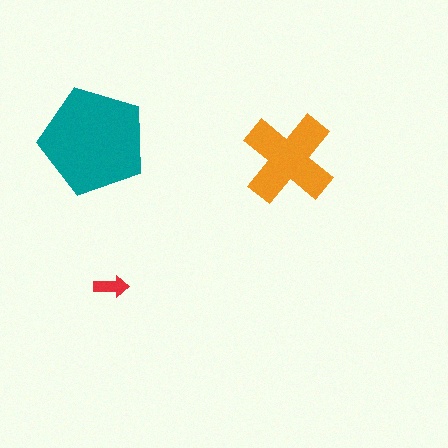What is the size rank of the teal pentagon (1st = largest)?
1st.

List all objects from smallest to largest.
The red arrow, the orange cross, the teal pentagon.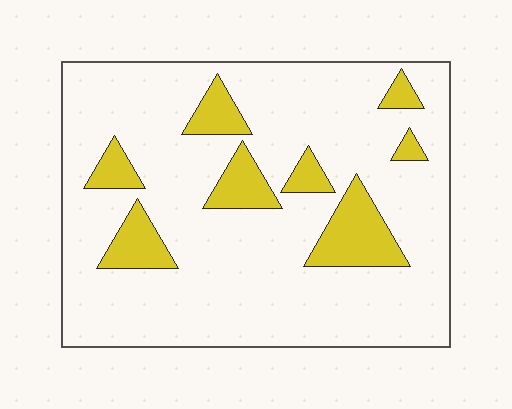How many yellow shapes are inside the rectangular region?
8.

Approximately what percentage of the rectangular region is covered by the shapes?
Approximately 15%.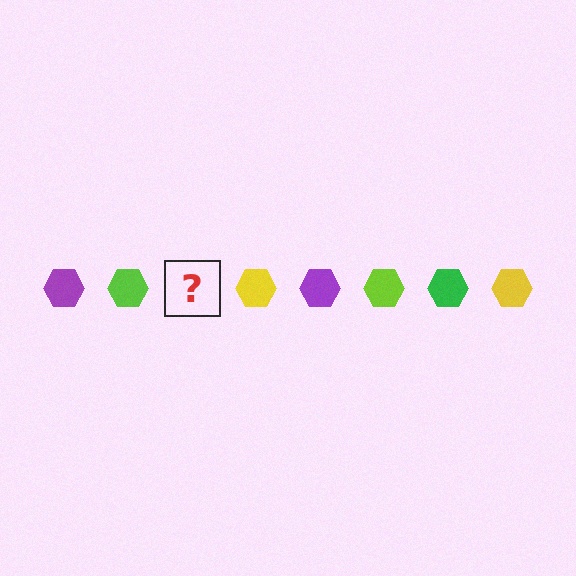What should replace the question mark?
The question mark should be replaced with a green hexagon.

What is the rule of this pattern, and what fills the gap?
The rule is that the pattern cycles through purple, lime, green, yellow hexagons. The gap should be filled with a green hexagon.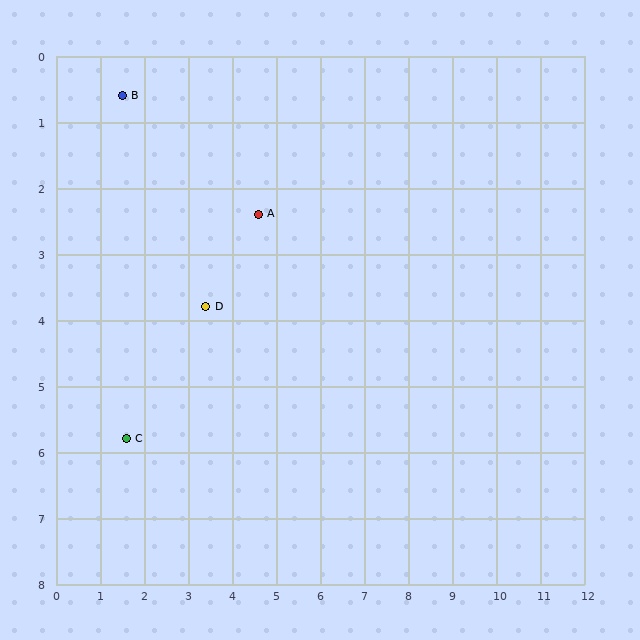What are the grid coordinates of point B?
Point B is at approximately (1.5, 0.6).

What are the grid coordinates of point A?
Point A is at approximately (4.6, 2.4).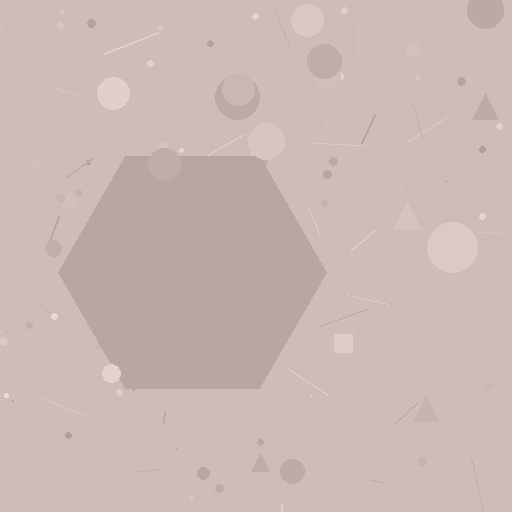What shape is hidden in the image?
A hexagon is hidden in the image.